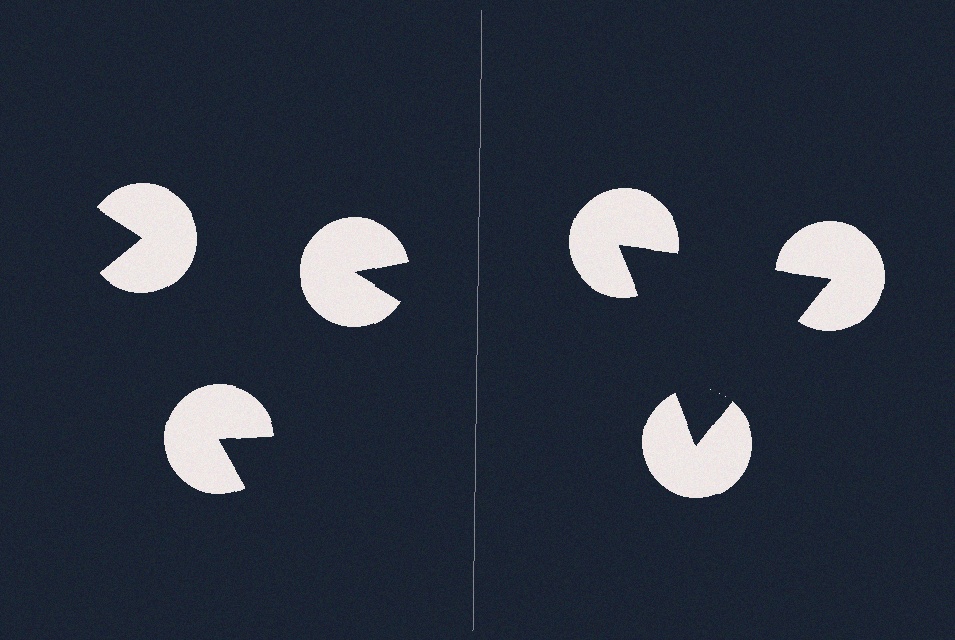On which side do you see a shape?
An illusory triangle appears on the right side. On the left side the wedge cuts are rotated, so no coherent shape forms.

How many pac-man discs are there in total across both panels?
6 — 3 on each side.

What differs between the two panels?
The pac-man discs are positioned identically on both sides; only the wedge orientations differ. On the right they align to a triangle; on the left they are misaligned.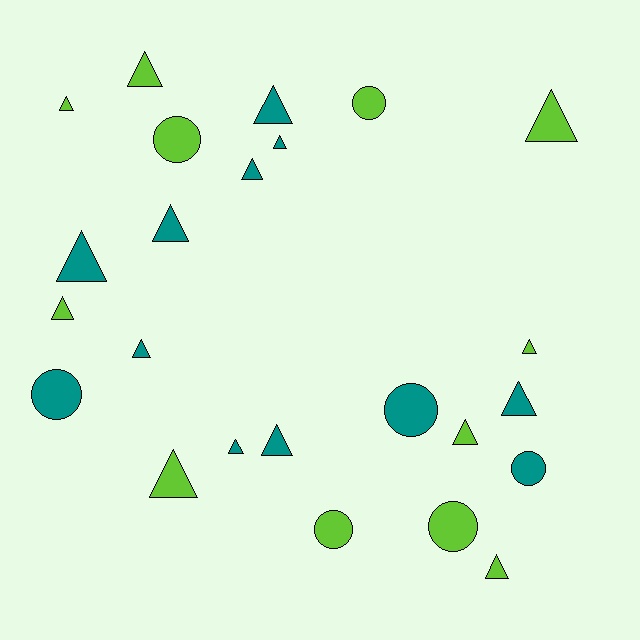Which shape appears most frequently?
Triangle, with 17 objects.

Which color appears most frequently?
Teal, with 12 objects.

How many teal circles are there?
There are 3 teal circles.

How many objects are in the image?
There are 24 objects.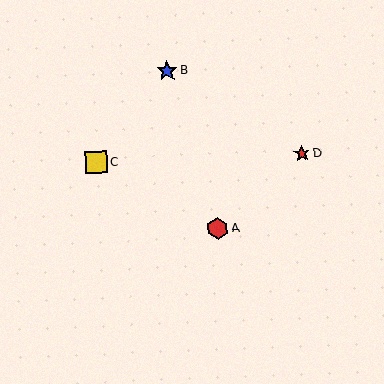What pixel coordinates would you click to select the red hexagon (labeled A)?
Click at (217, 229) to select the red hexagon A.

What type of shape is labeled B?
Shape B is a blue star.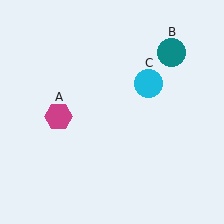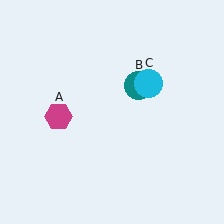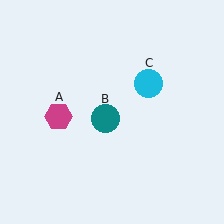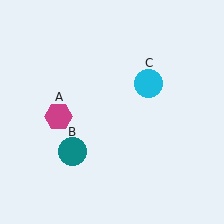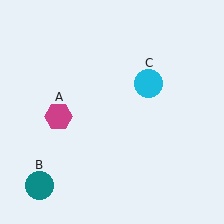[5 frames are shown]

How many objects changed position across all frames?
1 object changed position: teal circle (object B).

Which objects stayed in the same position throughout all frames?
Magenta hexagon (object A) and cyan circle (object C) remained stationary.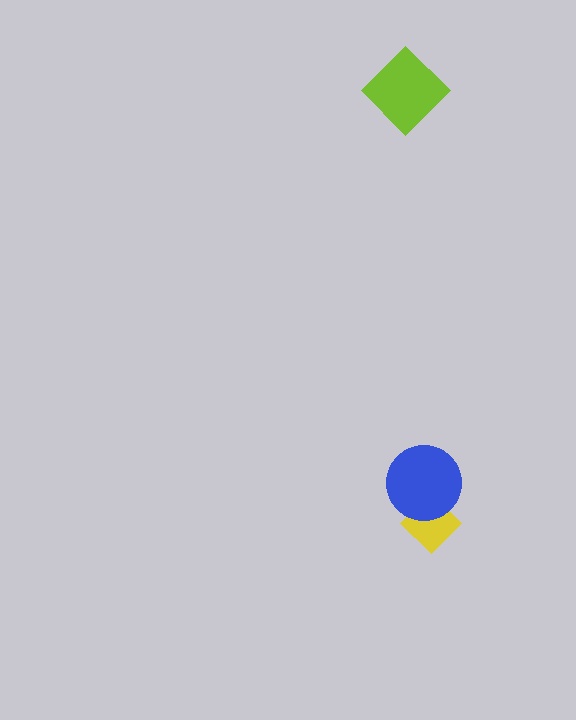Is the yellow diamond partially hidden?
Yes, it is partially covered by another shape.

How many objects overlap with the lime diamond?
0 objects overlap with the lime diamond.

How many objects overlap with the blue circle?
1 object overlaps with the blue circle.